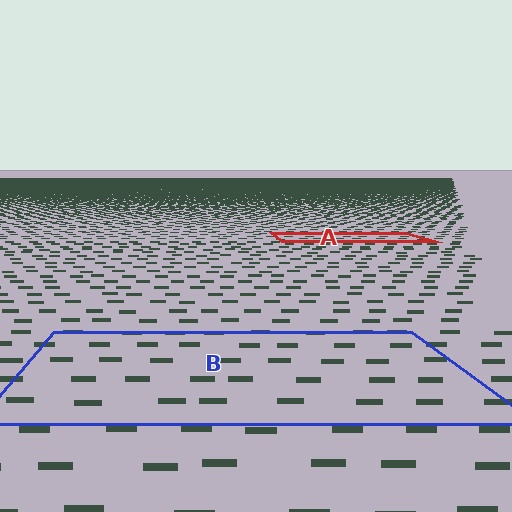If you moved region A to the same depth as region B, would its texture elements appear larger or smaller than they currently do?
They would appear larger. At a closer depth, the same texture elements are projected at a bigger on-screen size.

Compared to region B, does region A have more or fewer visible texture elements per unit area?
Region A has more texture elements per unit area — they are packed more densely because it is farther away.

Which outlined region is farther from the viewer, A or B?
Region A is farther from the viewer — the texture elements inside it appear smaller and more densely packed.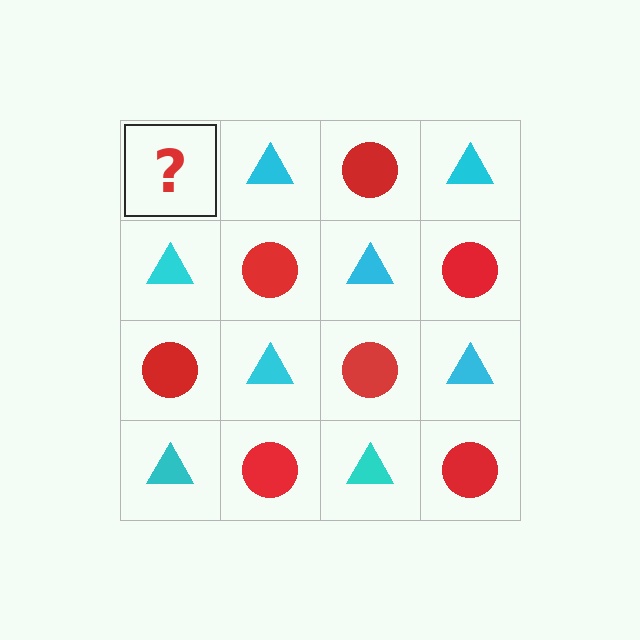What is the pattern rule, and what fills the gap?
The rule is that it alternates red circle and cyan triangle in a checkerboard pattern. The gap should be filled with a red circle.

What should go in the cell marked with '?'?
The missing cell should contain a red circle.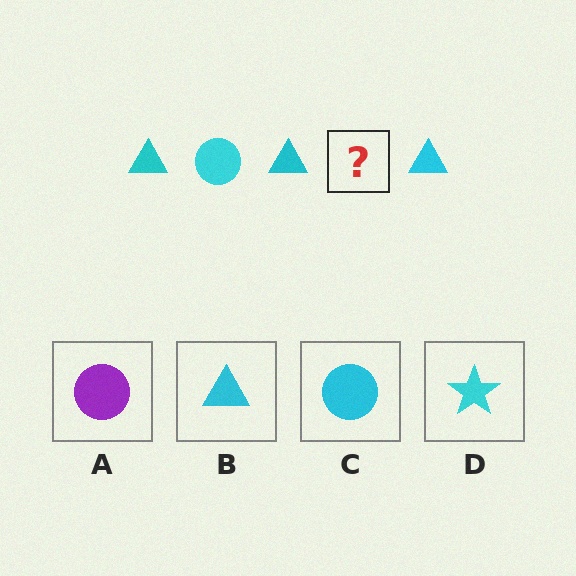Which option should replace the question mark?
Option C.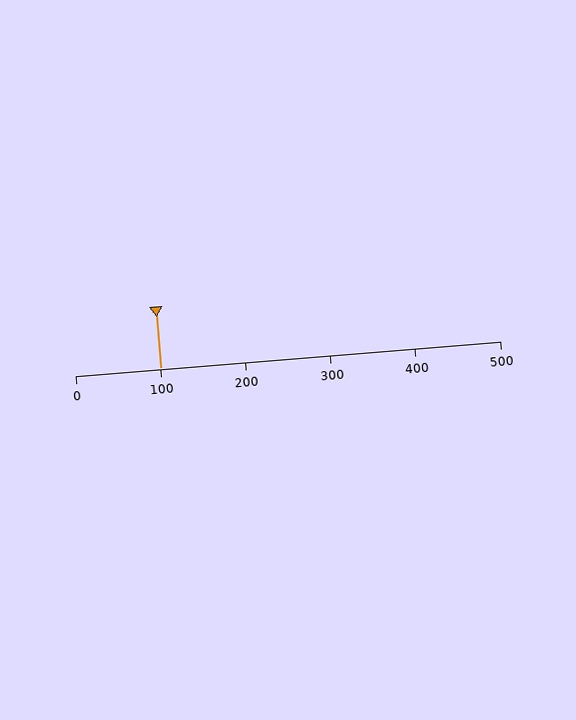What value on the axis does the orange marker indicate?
The marker indicates approximately 100.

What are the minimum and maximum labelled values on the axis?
The axis runs from 0 to 500.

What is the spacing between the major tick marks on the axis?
The major ticks are spaced 100 apart.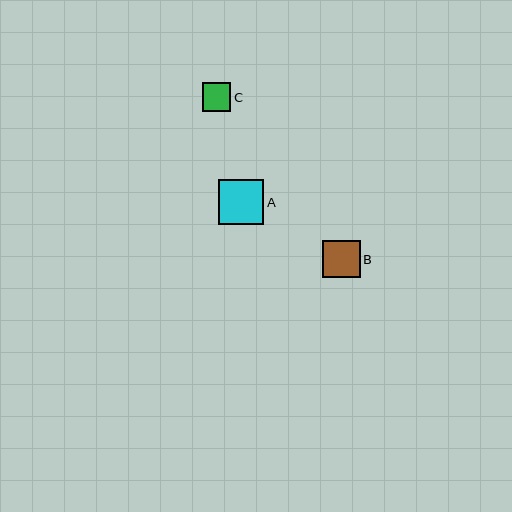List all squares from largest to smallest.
From largest to smallest: A, B, C.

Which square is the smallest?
Square C is the smallest with a size of approximately 28 pixels.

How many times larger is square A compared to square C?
Square A is approximately 1.6 times the size of square C.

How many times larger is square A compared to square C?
Square A is approximately 1.6 times the size of square C.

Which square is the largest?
Square A is the largest with a size of approximately 46 pixels.